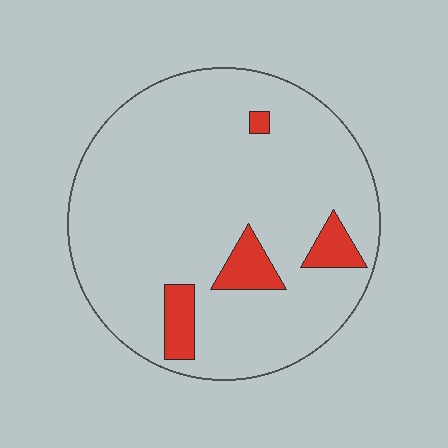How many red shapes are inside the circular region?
4.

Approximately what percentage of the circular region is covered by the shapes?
Approximately 10%.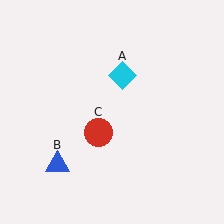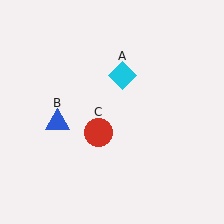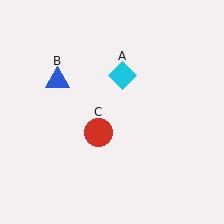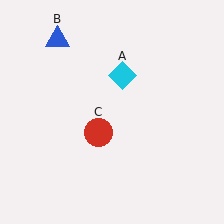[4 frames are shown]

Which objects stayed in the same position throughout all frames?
Cyan diamond (object A) and red circle (object C) remained stationary.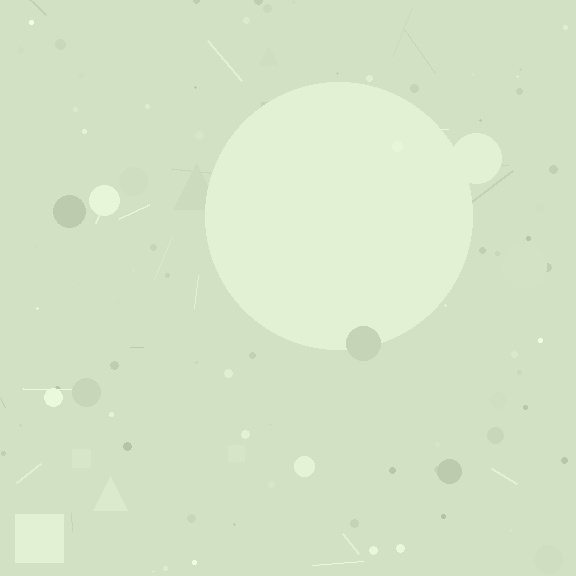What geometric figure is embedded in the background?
A circle is embedded in the background.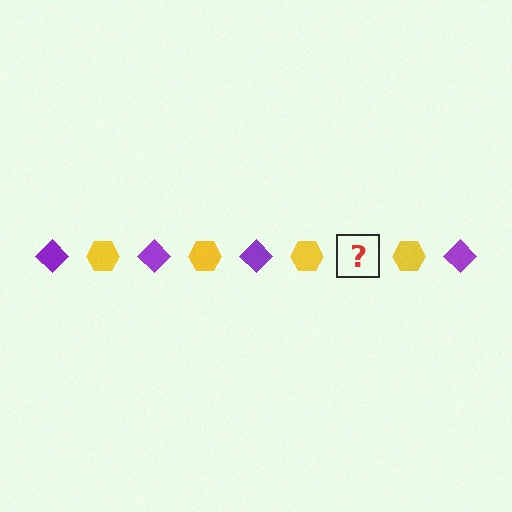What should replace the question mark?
The question mark should be replaced with a purple diamond.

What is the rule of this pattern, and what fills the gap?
The rule is that the pattern alternates between purple diamond and yellow hexagon. The gap should be filled with a purple diamond.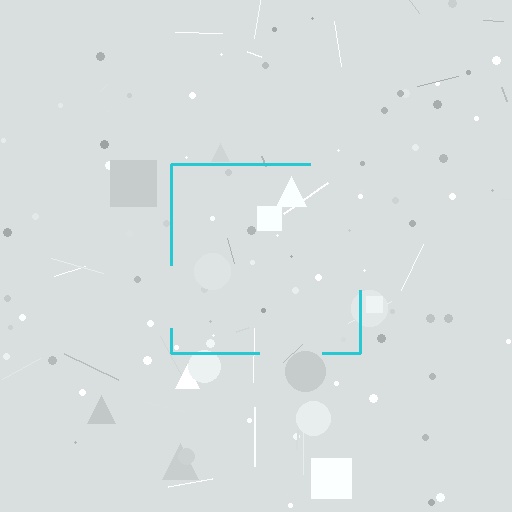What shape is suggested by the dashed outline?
The dashed outline suggests a square.